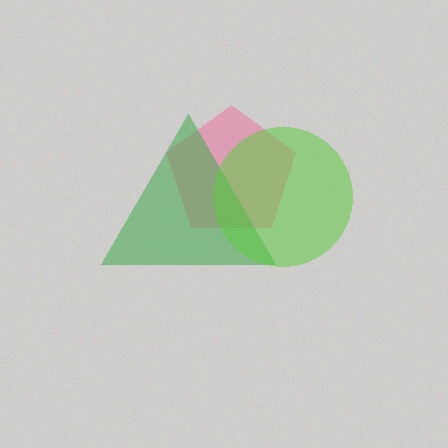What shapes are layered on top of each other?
The layered shapes are: a pink pentagon, a green triangle, a lime circle.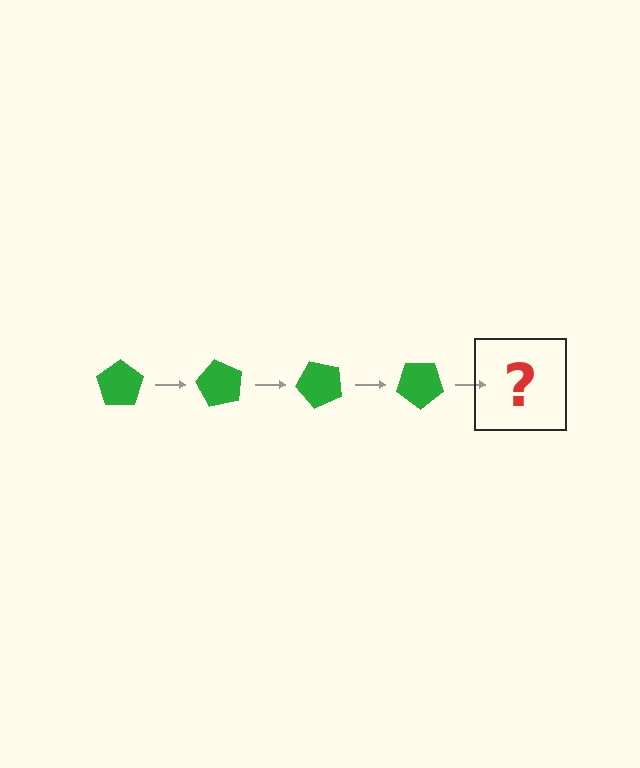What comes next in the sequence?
The next element should be a green pentagon rotated 240 degrees.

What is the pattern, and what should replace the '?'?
The pattern is that the pentagon rotates 60 degrees each step. The '?' should be a green pentagon rotated 240 degrees.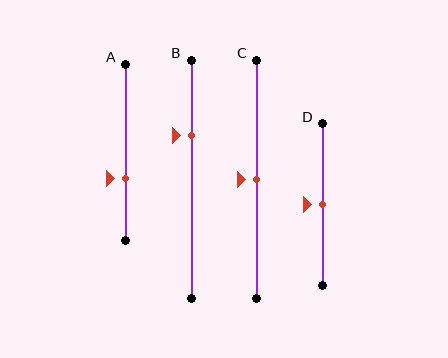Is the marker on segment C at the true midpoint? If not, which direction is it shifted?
Yes, the marker on segment C is at the true midpoint.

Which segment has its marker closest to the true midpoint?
Segment C has its marker closest to the true midpoint.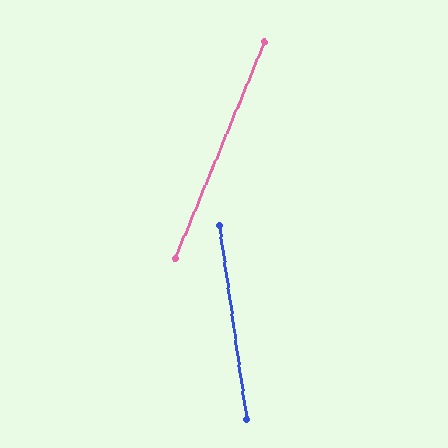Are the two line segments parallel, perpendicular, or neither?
Neither parallel nor perpendicular — they differ by about 30°.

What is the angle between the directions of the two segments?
Approximately 30 degrees.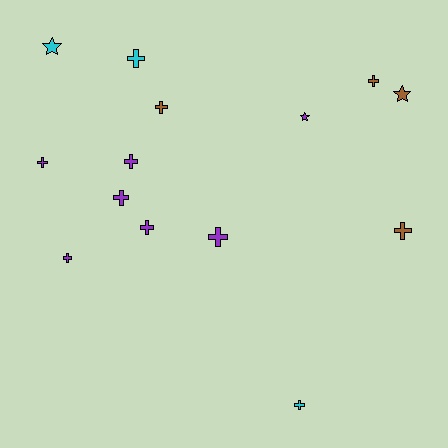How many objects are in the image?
There are 14 objects.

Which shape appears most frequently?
Cross, with 11 objects.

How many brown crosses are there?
There are 3 brown crosses.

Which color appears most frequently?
Purple, with 7 objects.